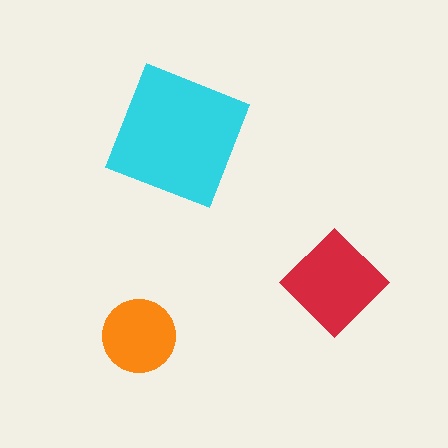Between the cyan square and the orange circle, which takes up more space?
The cyan square.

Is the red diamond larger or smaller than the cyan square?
Smaller.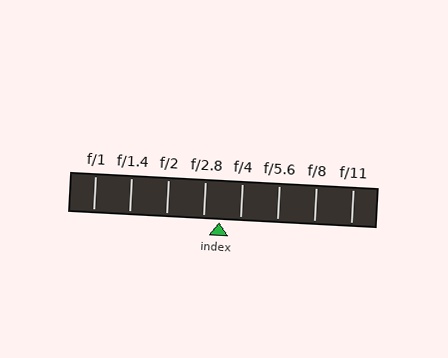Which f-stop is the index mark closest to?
The index mark is closest to f/2.8.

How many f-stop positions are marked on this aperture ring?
There are 8 f-stop positions marked.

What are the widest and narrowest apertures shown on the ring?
The widest aperture shown is f/1 and the narrowest is f/11.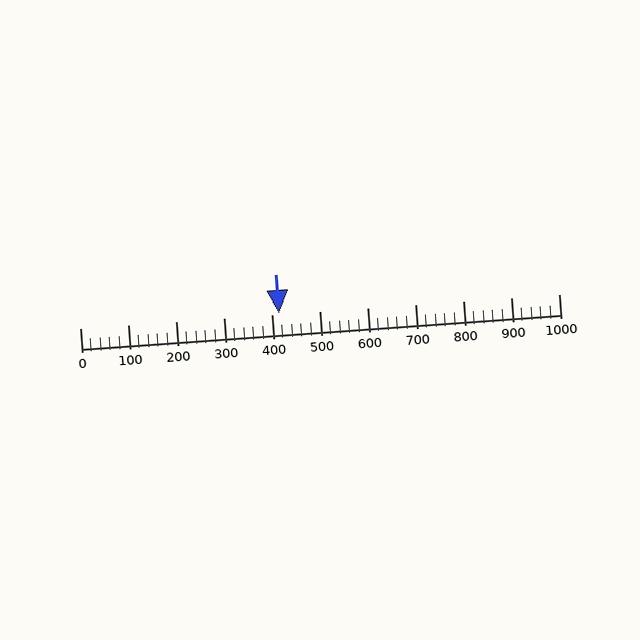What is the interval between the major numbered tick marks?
The major tick marks are spaced 100 units apart.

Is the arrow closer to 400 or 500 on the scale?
The arrow is closer to 400.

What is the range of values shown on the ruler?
The ruler shows values from 0 to 1000.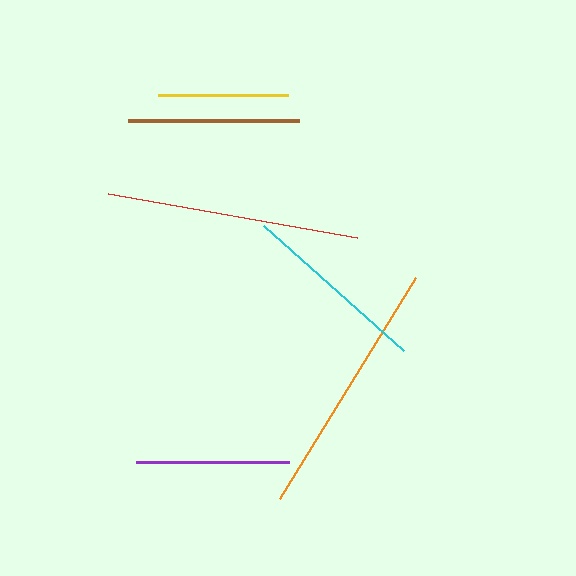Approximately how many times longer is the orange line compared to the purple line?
The orange line is approximately 1.7 times the length of the purple line.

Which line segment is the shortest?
The yellow line is the shortest at approximately 130 pixels.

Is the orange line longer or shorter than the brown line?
The orange line is longer than the brown line.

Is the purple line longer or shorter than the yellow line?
The purple line is longer than the yellow line.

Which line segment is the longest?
The orange line is the longest at approximately 260 pixels.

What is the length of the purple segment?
The purple segment is approximately 153 pixels long.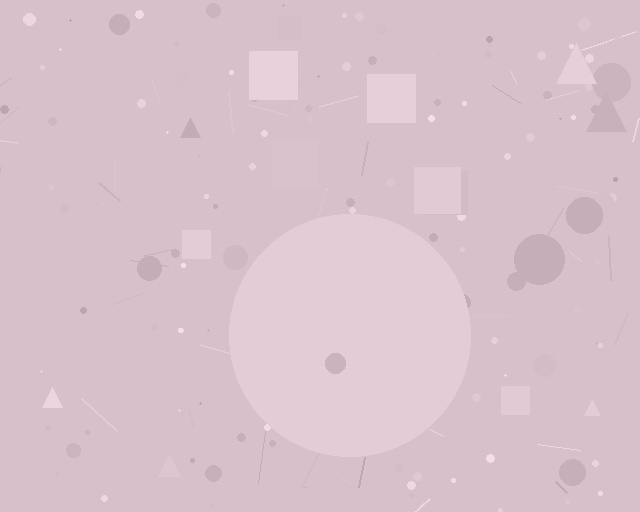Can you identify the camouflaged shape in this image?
The camouflaged shape is a circle.